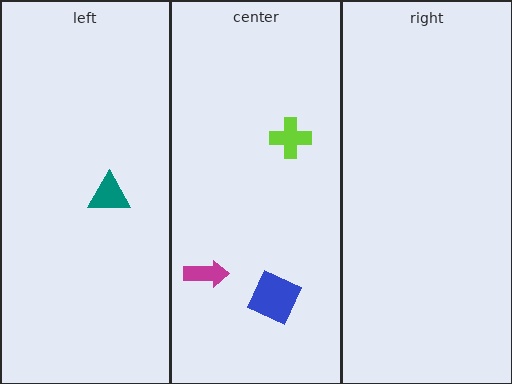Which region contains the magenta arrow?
The center region.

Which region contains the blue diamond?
The center region.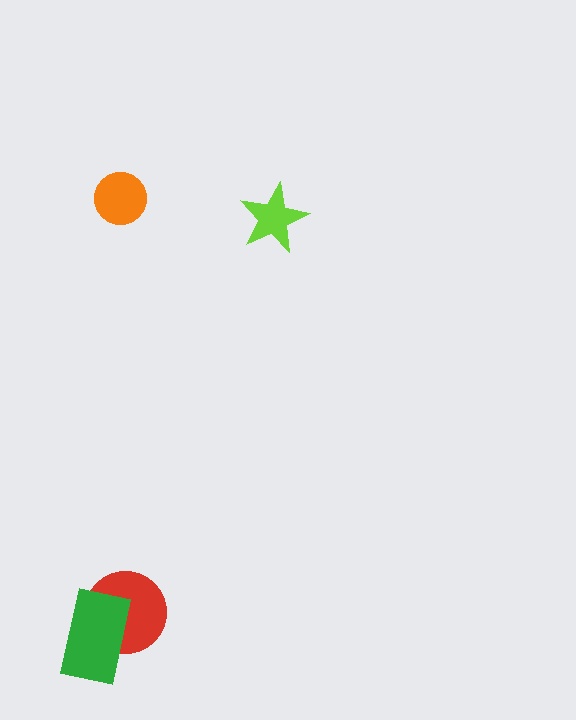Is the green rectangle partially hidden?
No, no other shape covers it.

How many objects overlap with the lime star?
0 objects overlap with the lime star.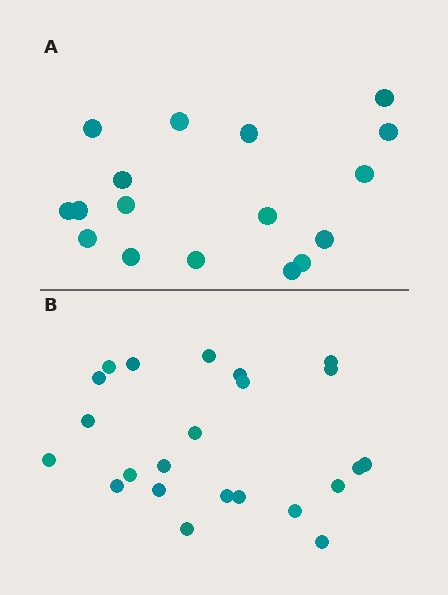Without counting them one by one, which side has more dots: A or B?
Region B (the bottom region) has more dots.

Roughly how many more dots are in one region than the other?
Region B has about 6 more dots than region A.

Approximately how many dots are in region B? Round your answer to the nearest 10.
About 20 dots. (The exact count is 23, which rounds to 20.)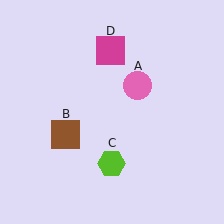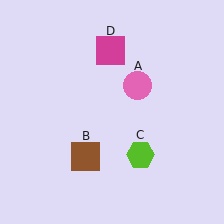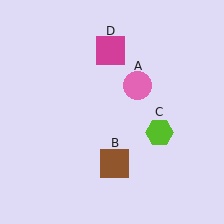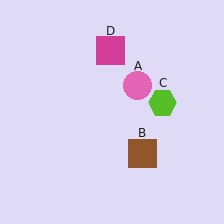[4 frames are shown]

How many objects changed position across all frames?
2 objects changed position: brown square (object B), lime hexagon (object C).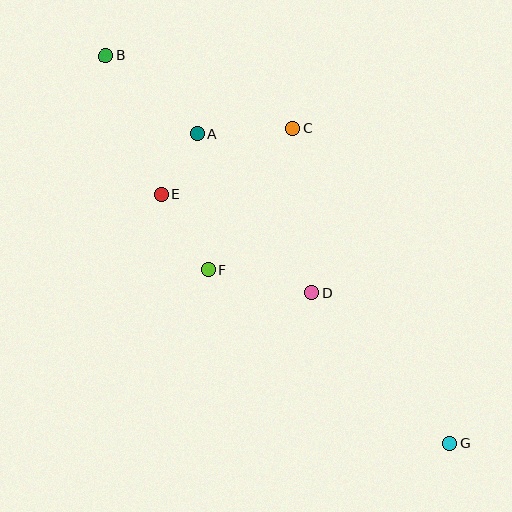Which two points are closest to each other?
Points A and E are closest to each other.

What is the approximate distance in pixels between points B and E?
The distance between B and E is approximately 149 pixels.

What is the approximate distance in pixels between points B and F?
The distance between B and F is approximately 237 pixels.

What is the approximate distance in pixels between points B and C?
The distance between B and C is approximately 200 pixels.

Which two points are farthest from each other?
Points B and G are farthest from each other.